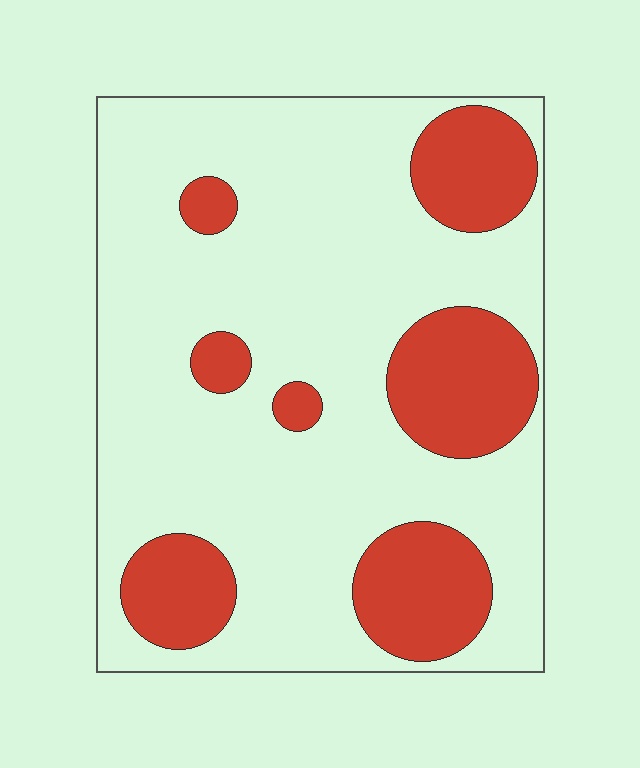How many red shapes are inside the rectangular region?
7.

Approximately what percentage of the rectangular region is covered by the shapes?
Approximately 25%.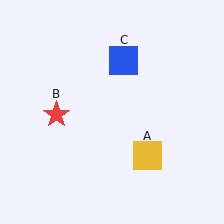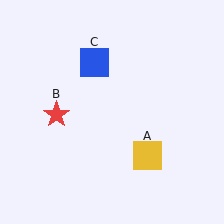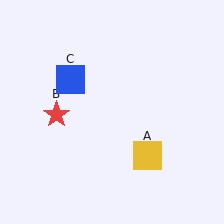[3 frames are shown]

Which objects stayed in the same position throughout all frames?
Yellow square (object A) and red star (object B) remained stationary.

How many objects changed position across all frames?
1 object changed position: blue square (object C).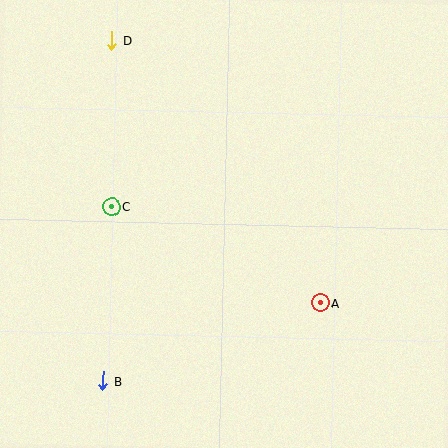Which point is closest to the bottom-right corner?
Point A is closest to the bottom-right corner.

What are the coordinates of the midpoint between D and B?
The midpoint between D and B is at (107, 211).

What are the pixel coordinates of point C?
Point C is at (112, 207).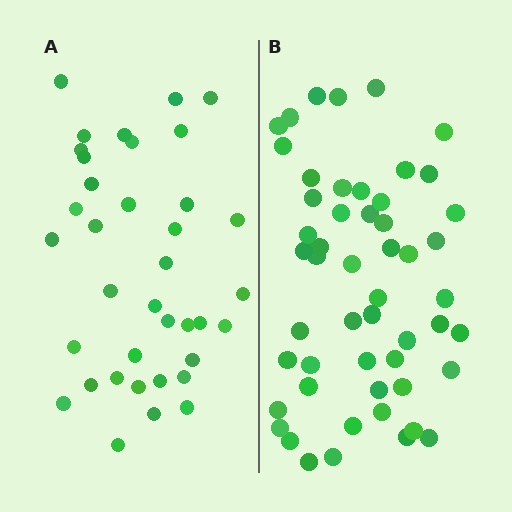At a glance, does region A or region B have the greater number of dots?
Region B (the right region) has more dots.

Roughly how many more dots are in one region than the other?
Region B has approximately 15 more dots than region A.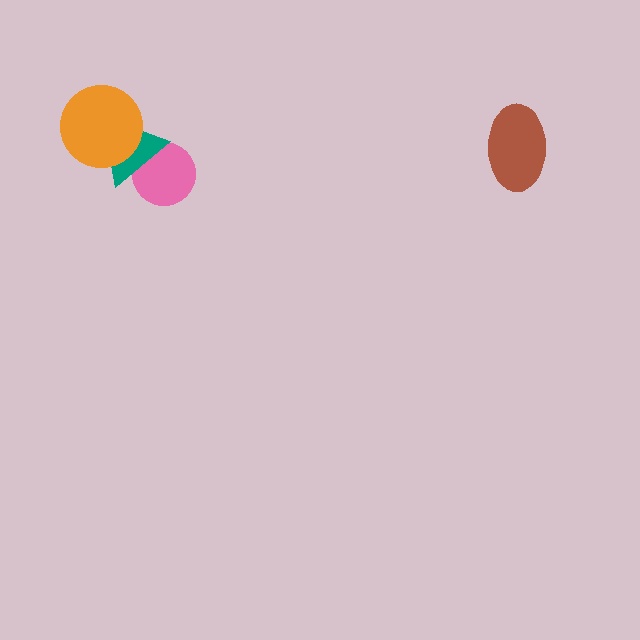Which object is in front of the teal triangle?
The orange circle is in front of the teal triangle.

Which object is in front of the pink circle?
The teal triangle is in front of the pink circle.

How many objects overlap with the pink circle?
1 object overlaps with the pink circle.